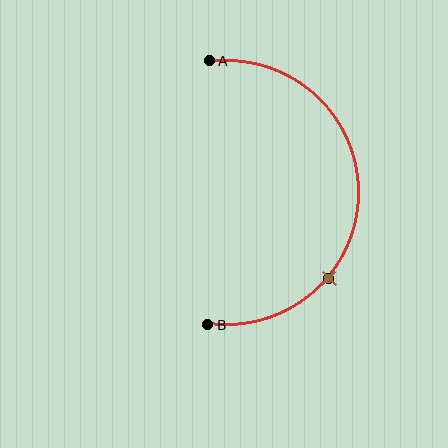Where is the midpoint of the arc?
The arc midpoint is the point on the curve farthest from the straight line joining A and B. It sits to the right of that line.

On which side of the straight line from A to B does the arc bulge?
The arc bulges to the right of the straight line connecting A and B.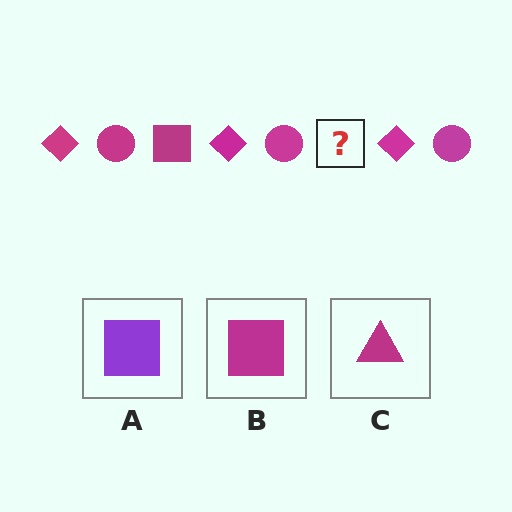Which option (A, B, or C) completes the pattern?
B.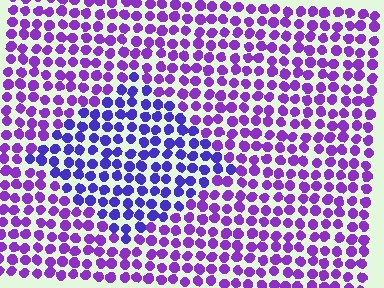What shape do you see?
I see a diamond.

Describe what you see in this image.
The image is filled with small purple elements in a uniform arrangement. A diamond-shaped region is visible where the elements are tinted to a slightly different hue, forming a subtle color boundary.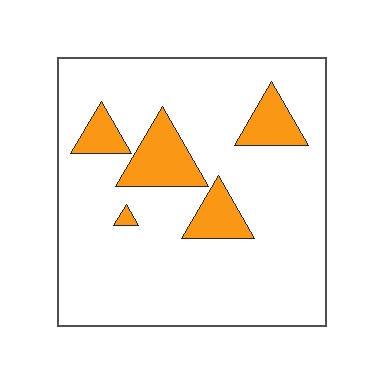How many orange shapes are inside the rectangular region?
5.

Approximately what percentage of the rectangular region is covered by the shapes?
Approximately 15%.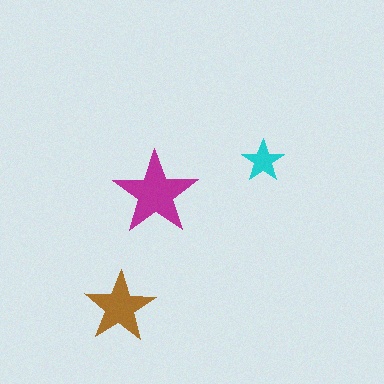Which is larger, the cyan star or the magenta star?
The magenta one.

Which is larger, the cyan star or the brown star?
The brown one.